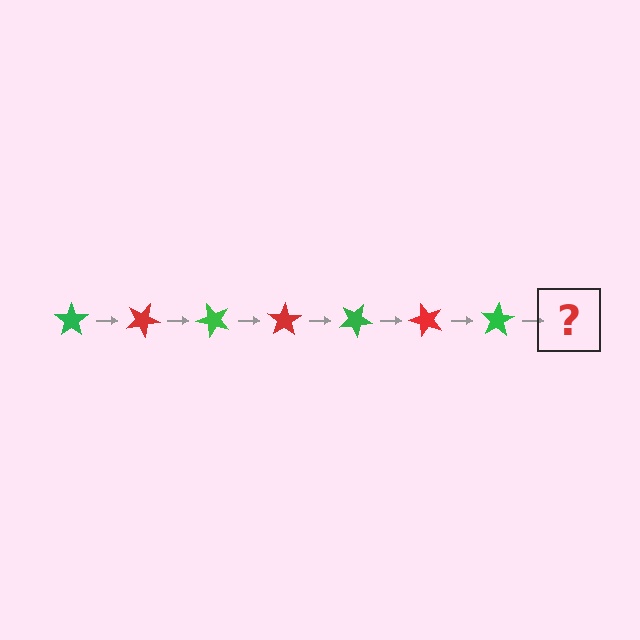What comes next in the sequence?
The next element should be a red star, rotated 175 degrees from the start.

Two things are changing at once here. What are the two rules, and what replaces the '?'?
The two rules are that it rotates 25 degrees each step and the color cycles through green and red. The '?' should be a red star, rotated 175 degrees from the start.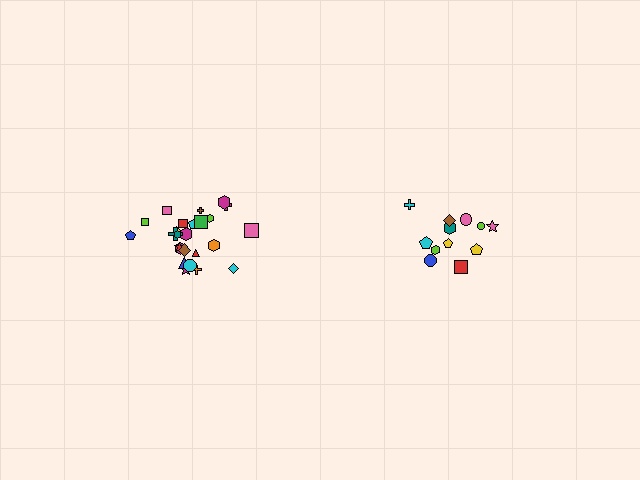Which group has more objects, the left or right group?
The left group.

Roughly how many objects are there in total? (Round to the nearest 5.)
Roughly 35 objects in total.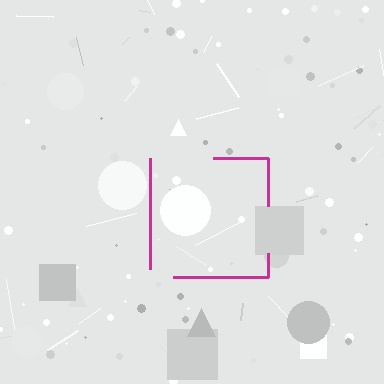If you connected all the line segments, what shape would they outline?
They would outline a square.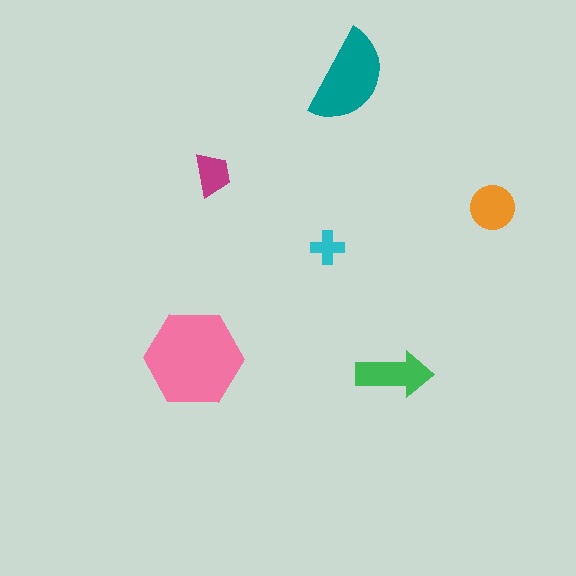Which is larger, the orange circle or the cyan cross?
The orange circle.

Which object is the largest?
The pink hexagon.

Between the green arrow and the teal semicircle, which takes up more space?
The teal semicircle.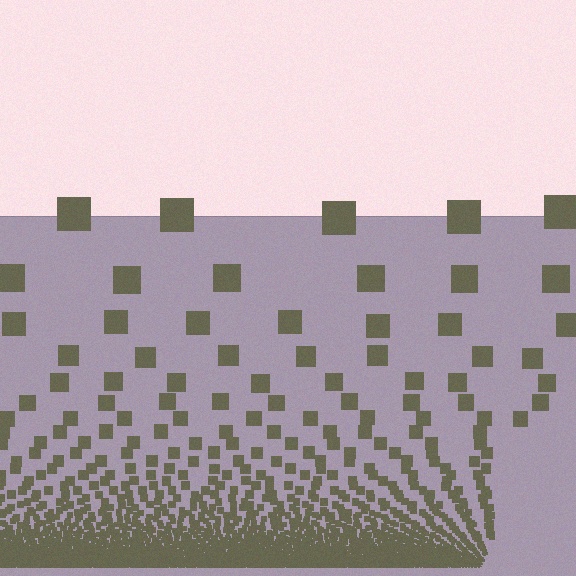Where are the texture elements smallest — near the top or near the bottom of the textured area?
Near the bottom.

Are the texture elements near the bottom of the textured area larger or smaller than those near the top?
Smaller. The gradient is inverted — elements near the bottom are smaller and denser.